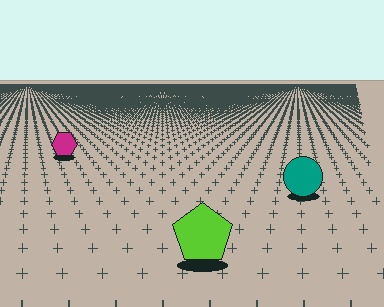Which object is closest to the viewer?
The lime pentagon is closest. The texture marks near it are larger and more spread out.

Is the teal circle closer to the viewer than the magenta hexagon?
Yes. The teal circle is closer — you can tell from the texture gradient: the ground texture is coarser near it.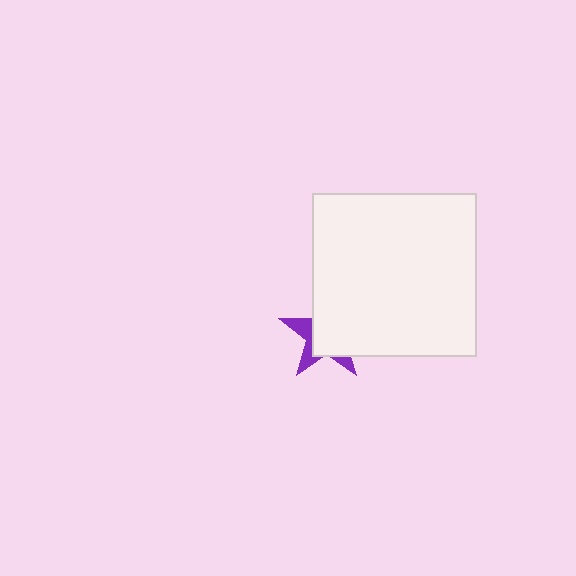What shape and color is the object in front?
The object in front is a white square.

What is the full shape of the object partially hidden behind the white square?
The partially hidden object is a purple star.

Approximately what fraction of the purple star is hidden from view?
Roughly 69% of the purple star is hidden behind the white square.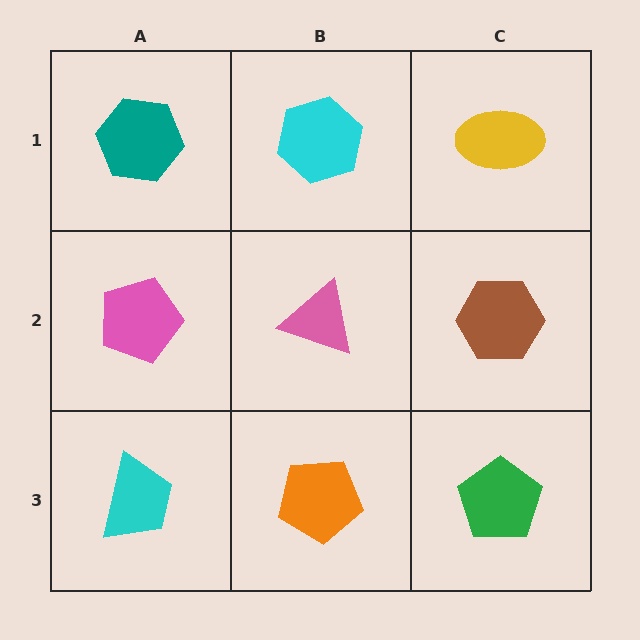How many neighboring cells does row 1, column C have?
2.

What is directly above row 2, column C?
A yellow ellipse.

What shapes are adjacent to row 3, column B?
A pink triangle (row 2, column B), a cyan trapezoid (row 3, column A), a green pentagon (row 3, column C).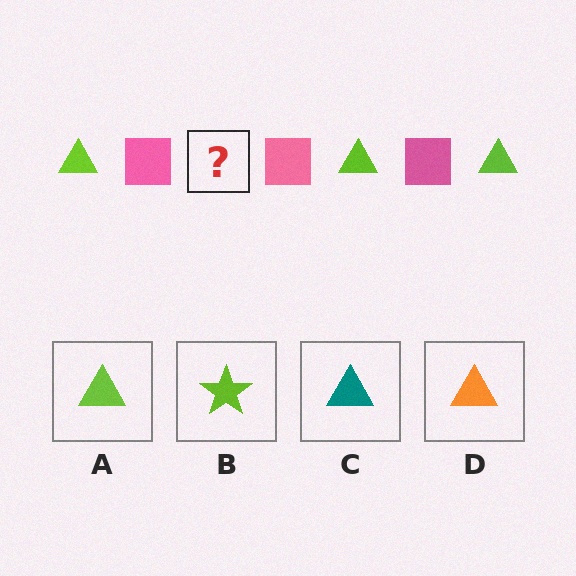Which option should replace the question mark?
Option A.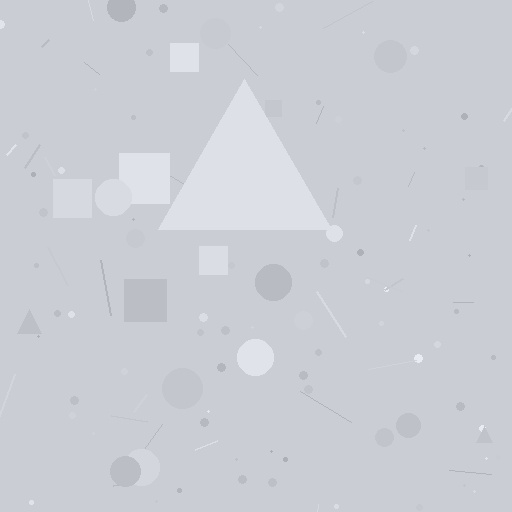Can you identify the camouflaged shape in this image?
The camouflaged shape is a triangle.